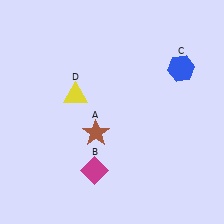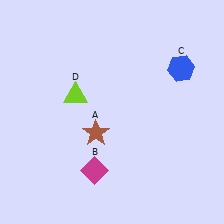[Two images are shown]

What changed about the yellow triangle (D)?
In Image 1, D is yellow. In Image 2, it changed to lime.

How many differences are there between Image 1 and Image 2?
There is 1 difference between the two images.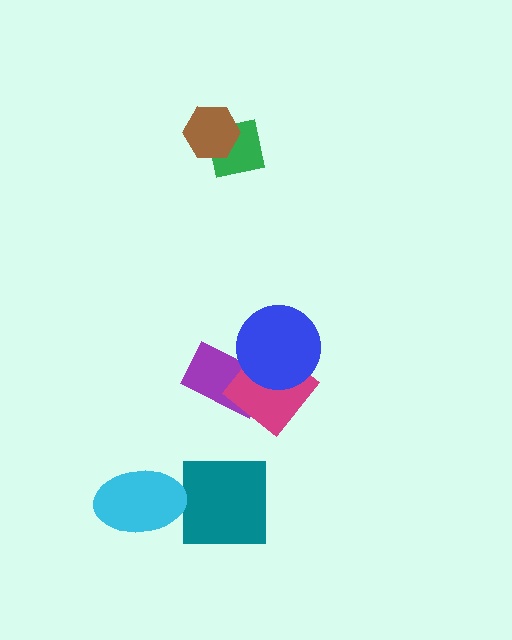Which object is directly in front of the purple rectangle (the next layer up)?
The magenta diamond is directly in front of the purple rectangle.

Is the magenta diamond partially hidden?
Yes, it is partially covered by another shape.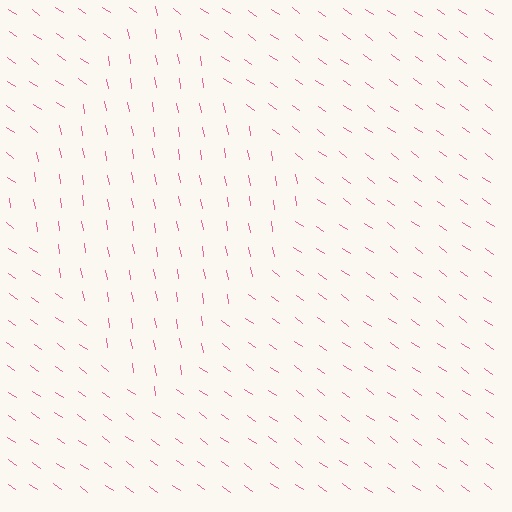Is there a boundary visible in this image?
Yes, there is a texture boundary formed by a change in line orientation.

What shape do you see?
I see a diamond.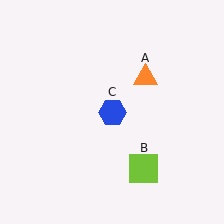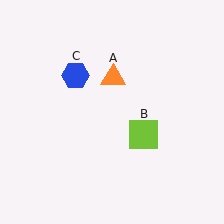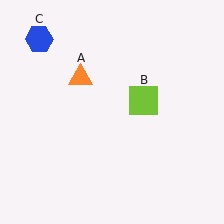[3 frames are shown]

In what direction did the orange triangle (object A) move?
The orange triangle (object A) moved left.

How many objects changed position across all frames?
3 objects changed position: orange triangle (object A), lime square (object B), blue hexagon (object C).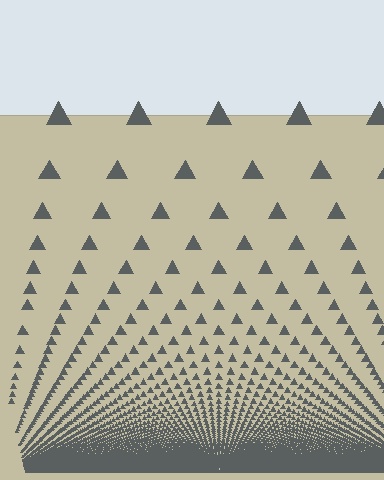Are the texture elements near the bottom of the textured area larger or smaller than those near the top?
Smaller. The gradient is inverted — elements near the bottom are smaller and denser.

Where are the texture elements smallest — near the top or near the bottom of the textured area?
Near the bottom.